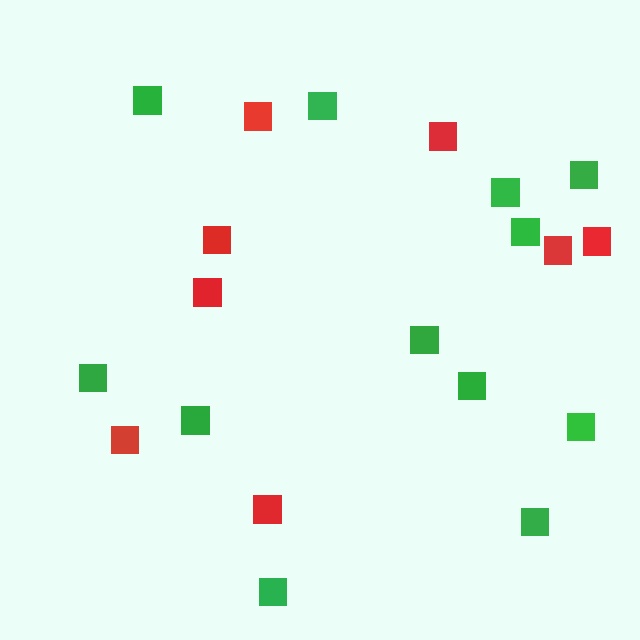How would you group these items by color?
There are 2 groups: one group of green squares (12) and one group of red squares (8).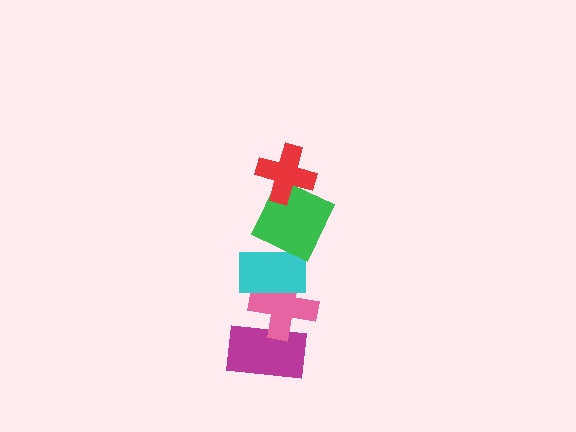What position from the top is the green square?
The green square is 2nd from the top.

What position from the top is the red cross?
The red cross is 1st from the top.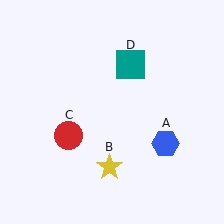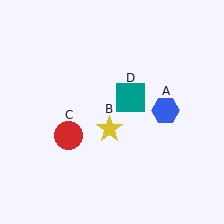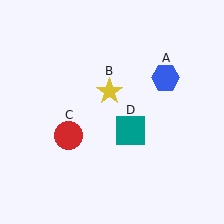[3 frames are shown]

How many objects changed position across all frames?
3 objects changed position: blue hexagon (object A), yellow star (object B), teal square (object D).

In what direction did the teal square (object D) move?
The teal square (object D) moved down.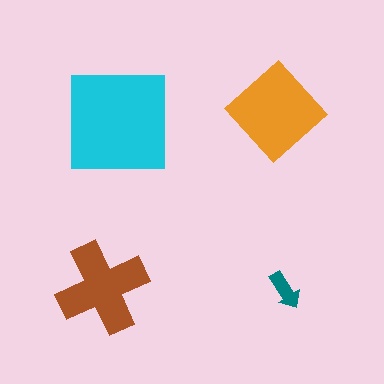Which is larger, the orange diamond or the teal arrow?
The orange diamond.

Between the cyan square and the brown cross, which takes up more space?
The cyan square.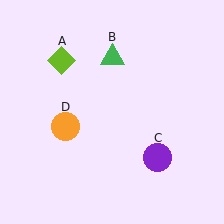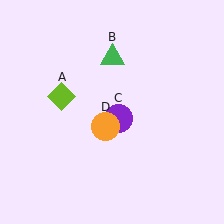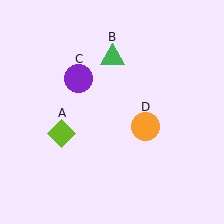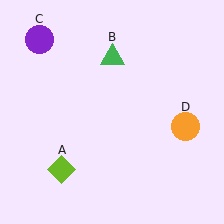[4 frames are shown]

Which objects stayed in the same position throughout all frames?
Green triangle (object B) remained stationary.